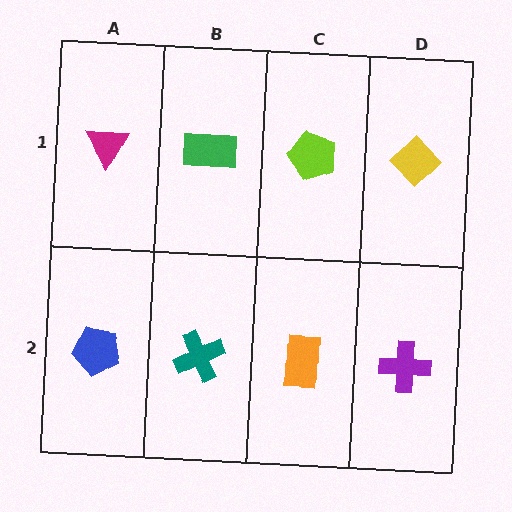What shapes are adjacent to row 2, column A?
A magenta triangle (row 1, column A), a teal cross (row 2, column B).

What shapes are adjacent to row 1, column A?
A blue pentagon (row 2, column A), a green rectangle (row 1, column B).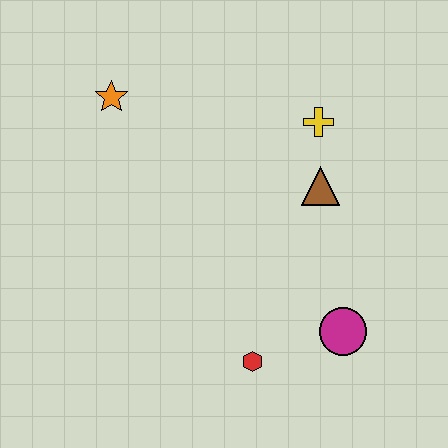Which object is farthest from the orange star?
The magenta circle is farthest from the orange star.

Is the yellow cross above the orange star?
No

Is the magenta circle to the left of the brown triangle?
No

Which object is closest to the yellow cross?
The brown triangle is closest to the yellow cross.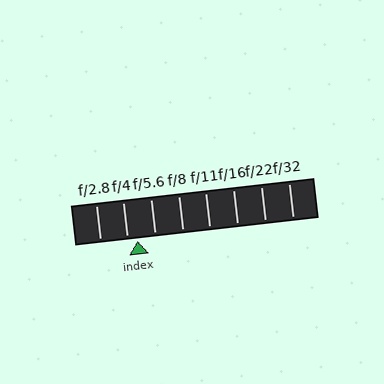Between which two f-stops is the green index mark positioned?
The index mark is between f/4 and f/5.6.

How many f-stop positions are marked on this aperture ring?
There are 8 f-stop positions marked.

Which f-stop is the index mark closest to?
The index mark is closest to f/4.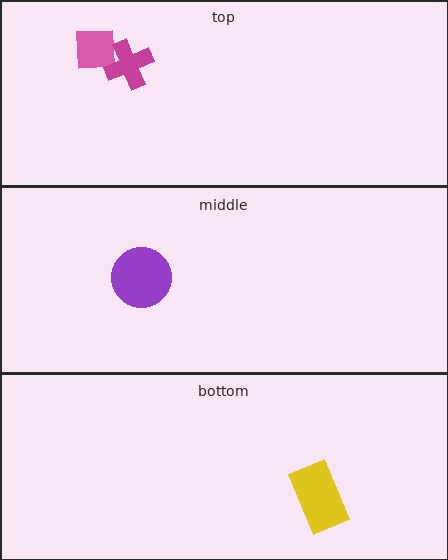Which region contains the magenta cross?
The top region.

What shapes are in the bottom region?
The yellow rectangle.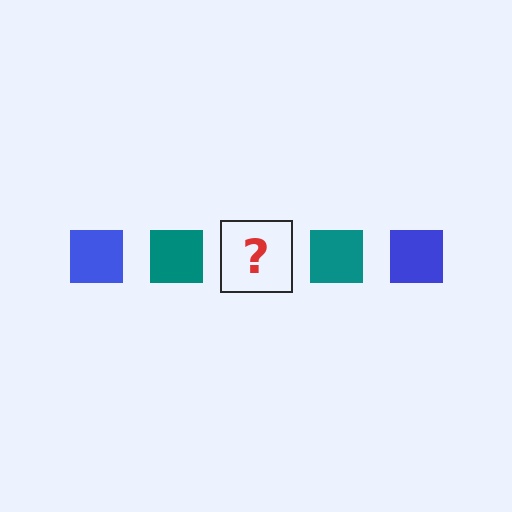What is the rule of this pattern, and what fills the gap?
The rule is that the pattern cycles through blue, teal squares. The gap should be filled with a blue square.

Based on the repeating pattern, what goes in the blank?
The blank should be a blue square.